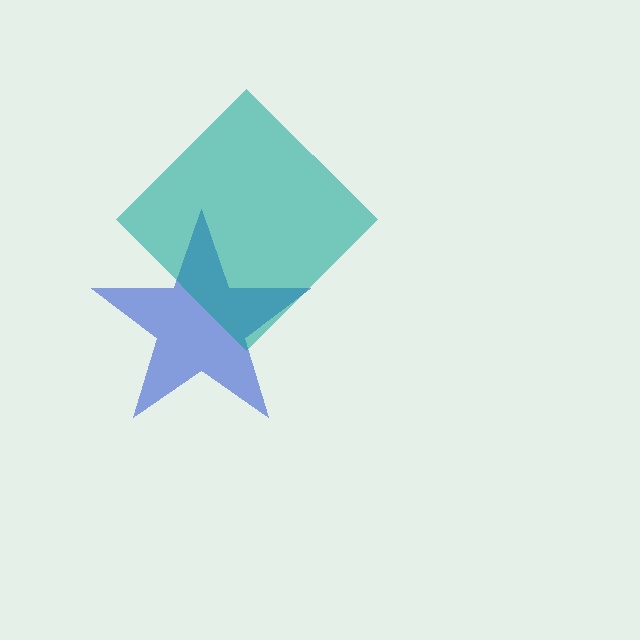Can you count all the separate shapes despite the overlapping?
Yes, there are 2 separate shapes.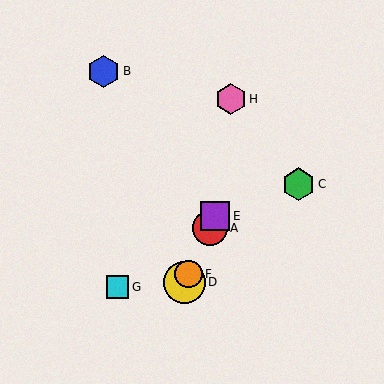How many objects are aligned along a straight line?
4 objects (A, D, E, F) are aligned along a straight line.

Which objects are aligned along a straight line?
Objects A, D, E, F are aligned along a straight line.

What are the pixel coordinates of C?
Object C is at (298, 184).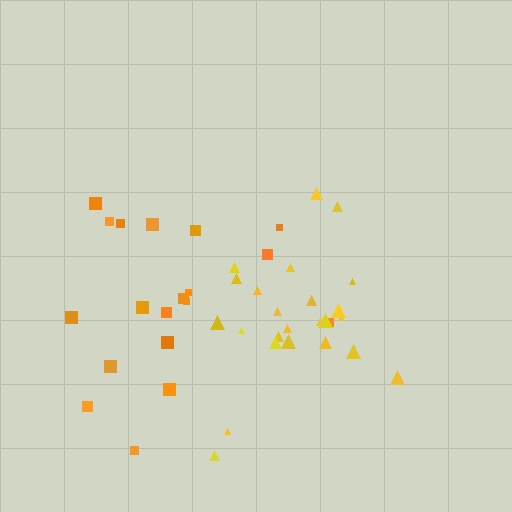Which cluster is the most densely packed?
Yellow.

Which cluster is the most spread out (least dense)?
Orange.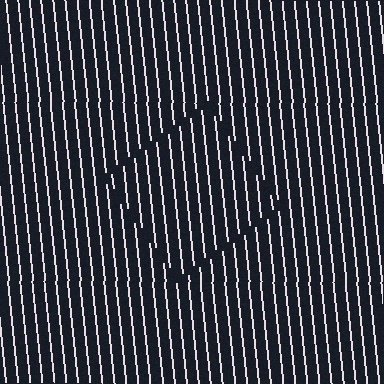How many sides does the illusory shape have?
4 sides — the line-ends trace a square.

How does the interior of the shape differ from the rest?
The interior of the shape contains the same grating, shifted by half a period — the contour is defined by the phase discontinuity where line-ends from the inner and outer gratings abut.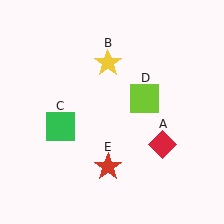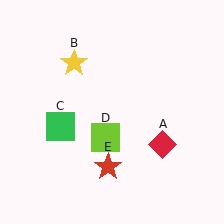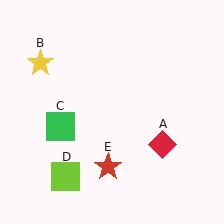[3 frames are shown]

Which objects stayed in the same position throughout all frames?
Red diamond (object A) and green square (object C) and red star (object E) remained stationary.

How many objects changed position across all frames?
2 objects changed position: yellow star (object B), lime square (object D).